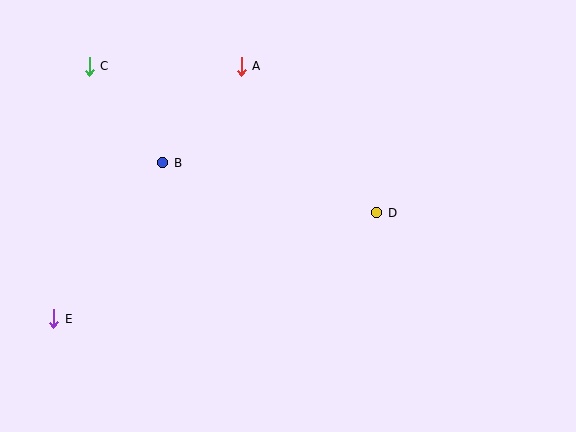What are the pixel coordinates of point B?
Point B is at (163, 163).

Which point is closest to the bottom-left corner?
Point E is closest to the bottom-left corner.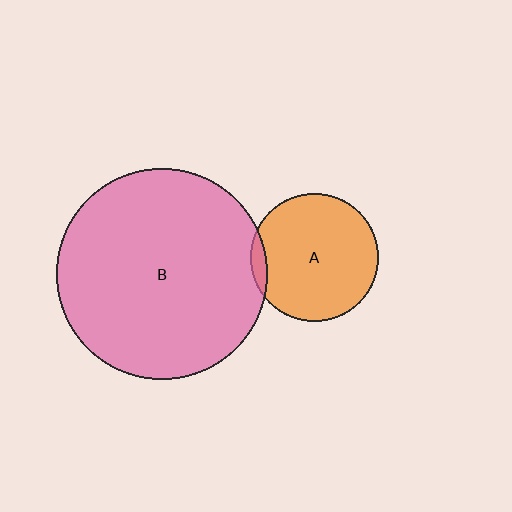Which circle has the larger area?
Circle B (pink).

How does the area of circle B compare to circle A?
Approximately 2.7 times.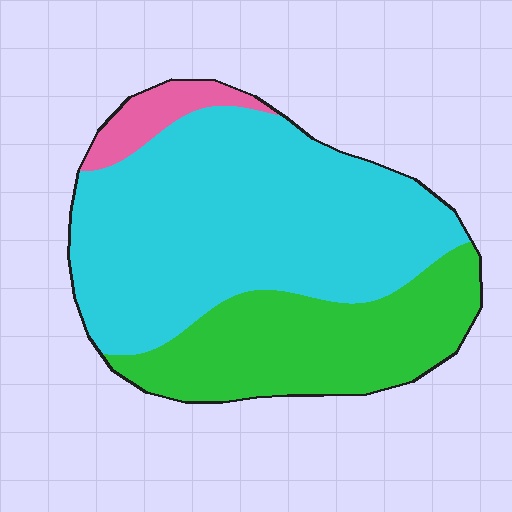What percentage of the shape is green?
Green takes up about one third (1/3) of the shape.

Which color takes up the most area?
Cyan, at roughly 60%.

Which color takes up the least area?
Pink, at roughly 5%.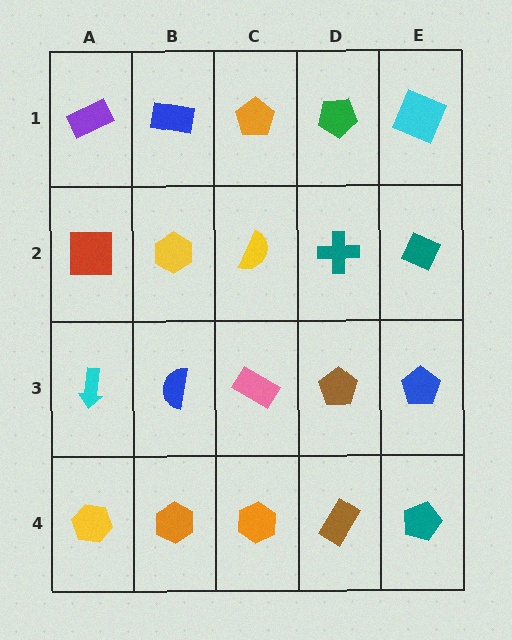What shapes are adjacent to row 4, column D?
A brown pentagon (row 3, column D), an orange hexagon (row 4, column C), a teal pentagon (row 4, column E).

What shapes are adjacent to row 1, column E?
A teal diamond (row 2, column E), a green pentagon (row 1, column D).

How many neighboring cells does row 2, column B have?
4.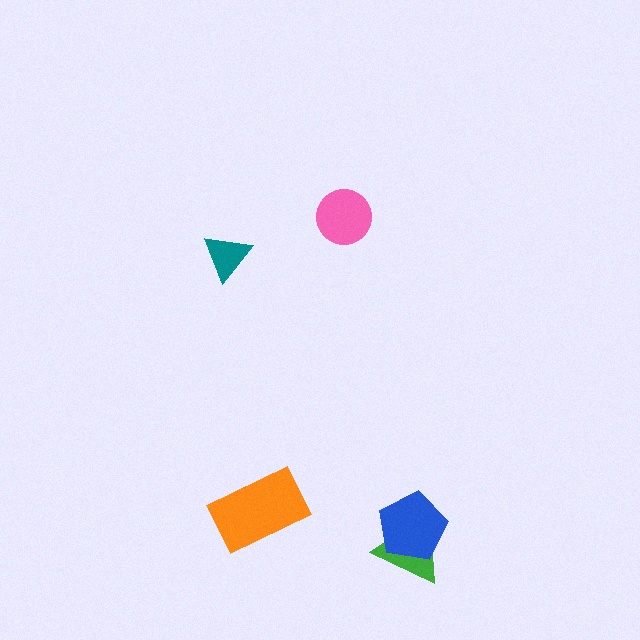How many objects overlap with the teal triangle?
0 objects overlap with the teal triangle.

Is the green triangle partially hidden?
Yes, it is partially covered by another shape.